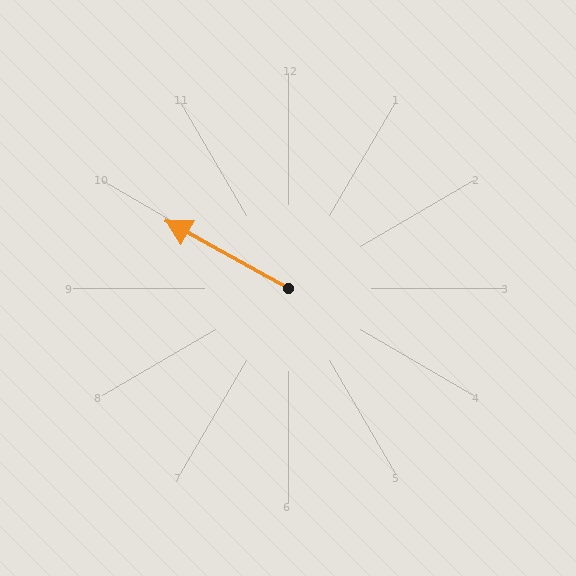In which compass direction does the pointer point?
Northwest.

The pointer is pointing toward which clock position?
Roughly 10 o'clock.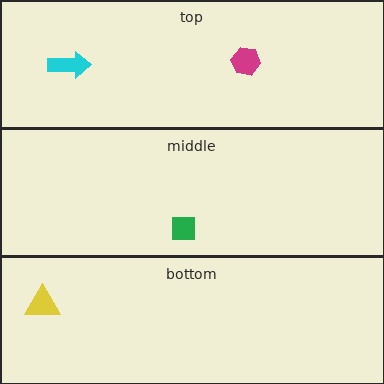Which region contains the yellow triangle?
The bottom region.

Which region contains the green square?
The middle region.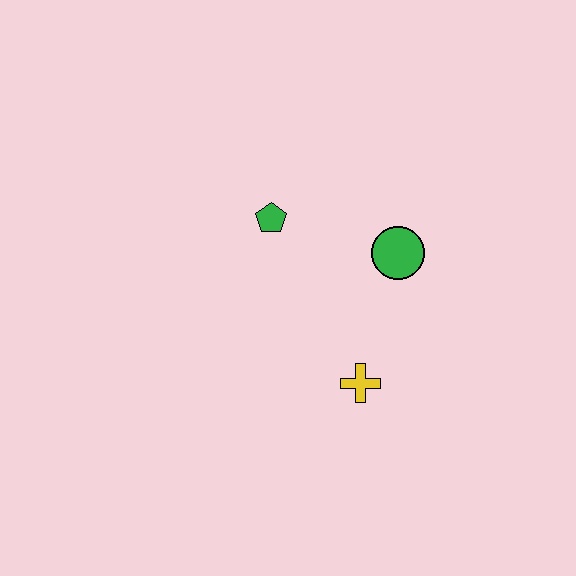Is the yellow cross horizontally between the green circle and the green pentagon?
Yes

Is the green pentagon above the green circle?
Yes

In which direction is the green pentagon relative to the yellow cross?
The green pentagon is above the yellow cross.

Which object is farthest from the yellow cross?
The green pentagon is farthest from the yellow cross.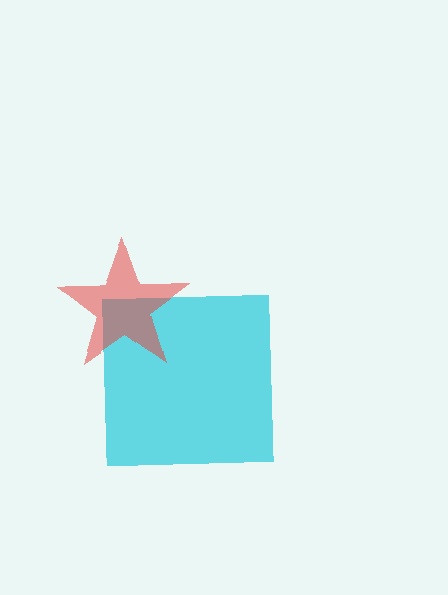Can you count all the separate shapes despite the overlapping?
Yes, there are 2 separate shapes.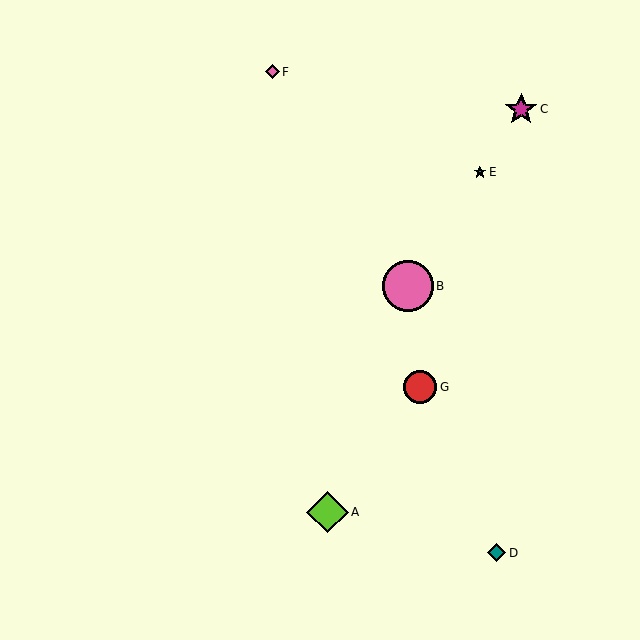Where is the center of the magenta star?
The center of the magenta star is at (521, 109).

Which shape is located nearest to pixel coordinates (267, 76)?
The pink diamond (labeled F) at (272, 72) is nearest to that location.